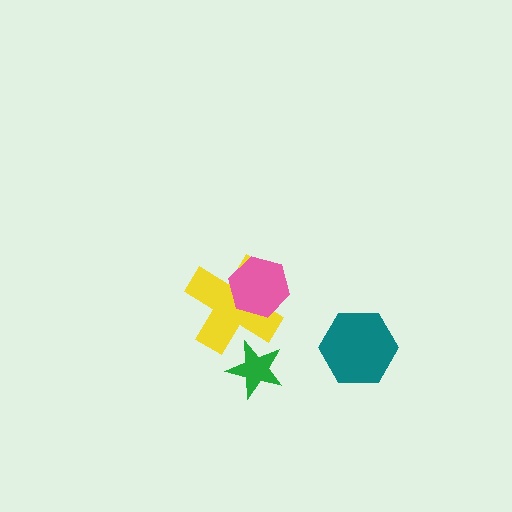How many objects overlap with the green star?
1 object overlaps with the green star.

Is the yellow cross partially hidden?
Yes, it is partially covered by another shape.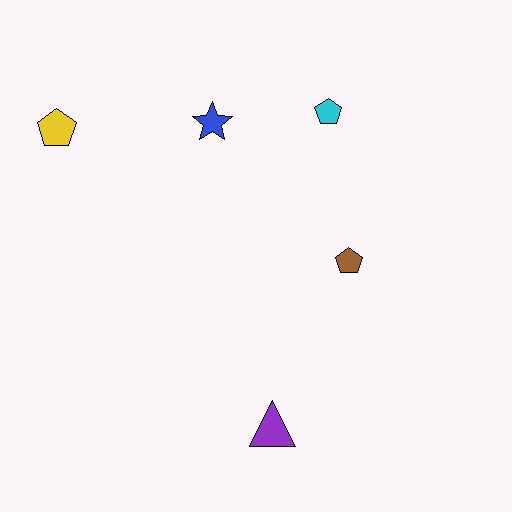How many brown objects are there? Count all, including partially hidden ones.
There is 1 brown object.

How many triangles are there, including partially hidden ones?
There is 1 triangle.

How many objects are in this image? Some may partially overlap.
There are 5 objects.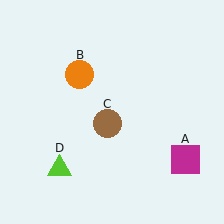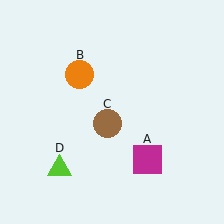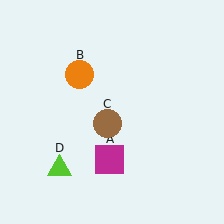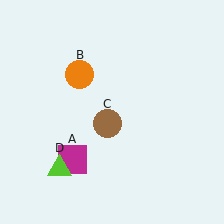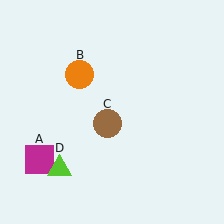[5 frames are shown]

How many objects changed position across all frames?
1 object changed position: magenta square (object A).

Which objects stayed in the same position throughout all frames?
Orange circle (object B) and brown circle (object C) and lime triangle (object D) remained stationary.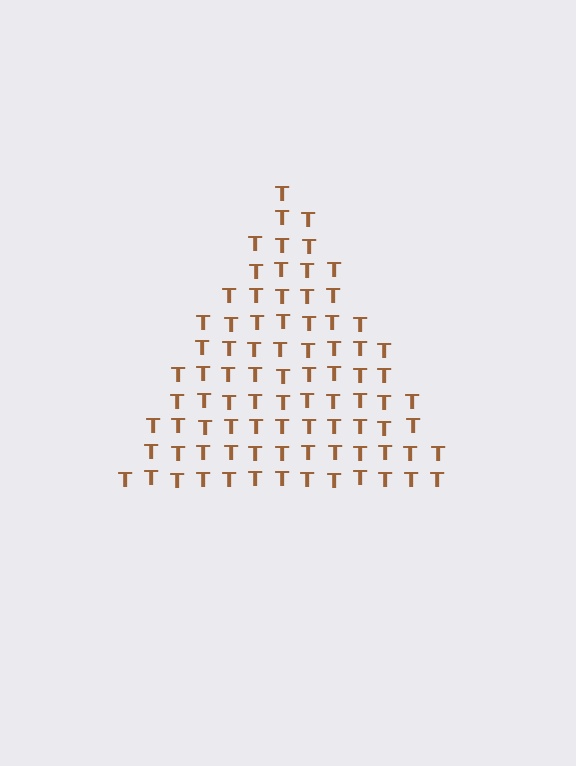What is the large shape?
The large shape is a triangle.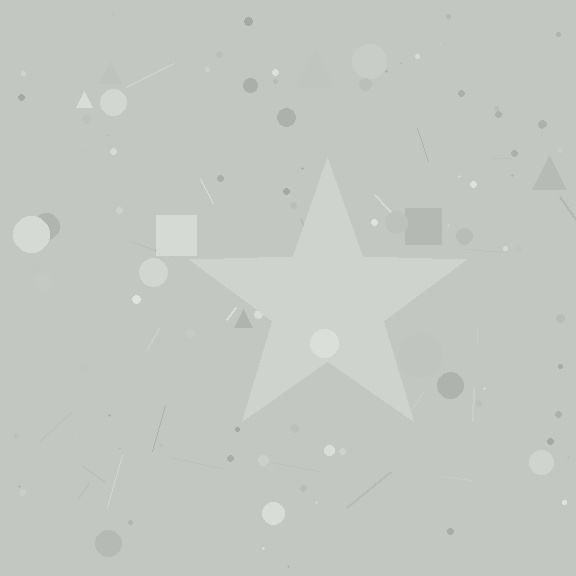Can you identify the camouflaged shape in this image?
The camouflaged shape is a star.